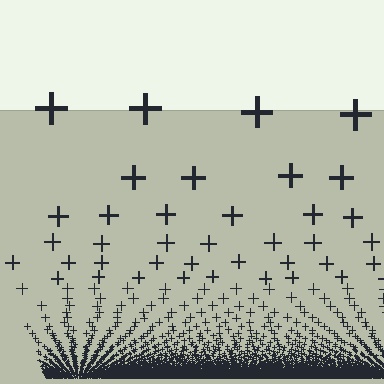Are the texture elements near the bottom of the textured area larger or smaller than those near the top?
Smaller. The gradient is inverted — elements near the bottom are smaller and denser.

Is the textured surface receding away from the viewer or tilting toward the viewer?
The surface appears to tilt toward the viewer. Texture elements get larger and sparser toward the top.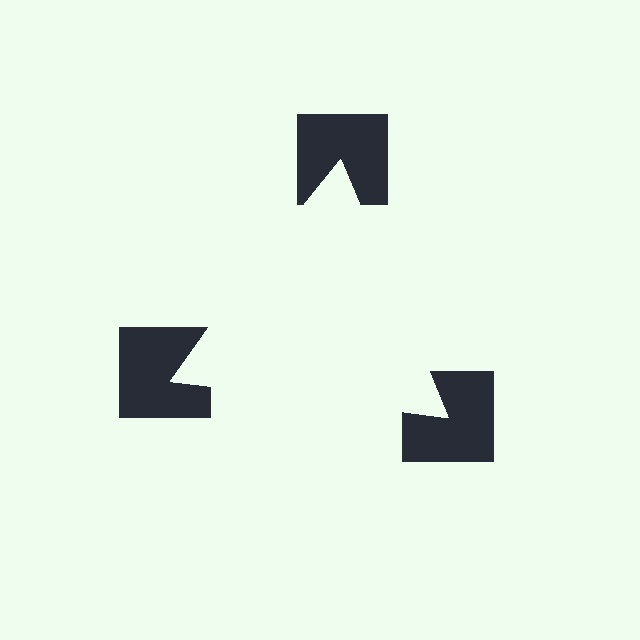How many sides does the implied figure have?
3 sides.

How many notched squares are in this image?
There are 3 — one at each vertex of the illusory triangle.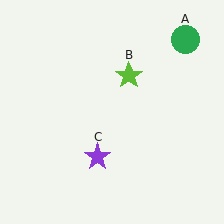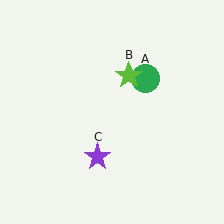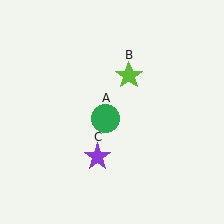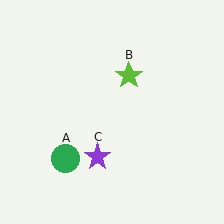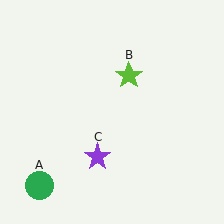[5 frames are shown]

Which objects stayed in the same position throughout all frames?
Lime star (object B) and purple star (object C) remained stationary.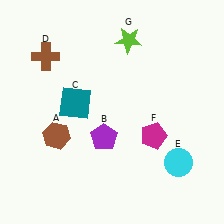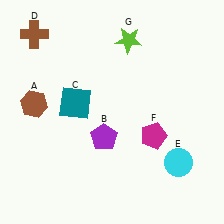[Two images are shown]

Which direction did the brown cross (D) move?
The brown cross (D) moved up.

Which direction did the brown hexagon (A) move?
The brown hexagon (A) moved up.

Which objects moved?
The objects that moved are: the brown hexagon (A), the brown cross (D).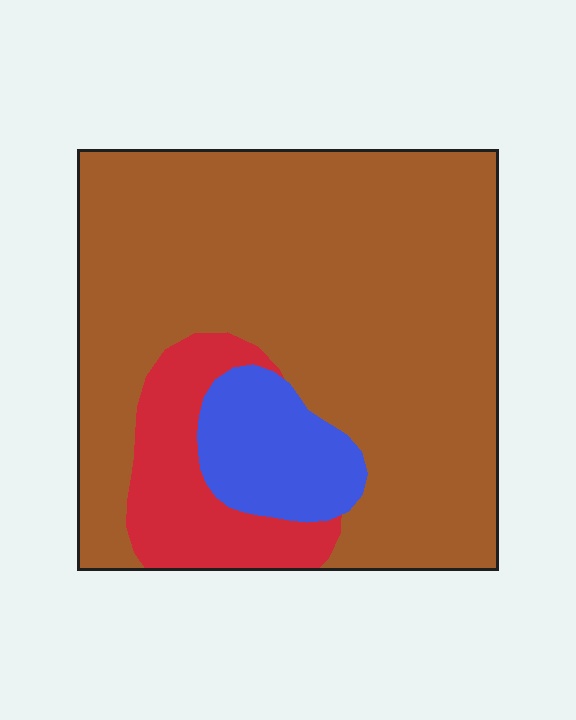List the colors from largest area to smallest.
From largest to smallest: brown, red, blue.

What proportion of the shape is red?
Red takes up about one eighth (1/8) of the shape.